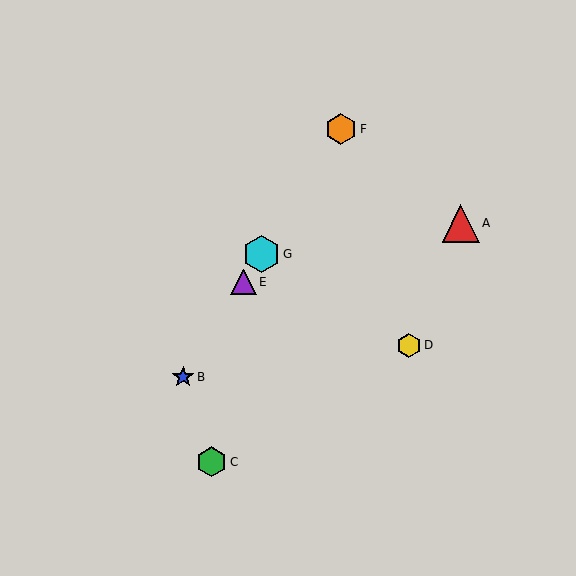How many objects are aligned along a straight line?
4 objects (B, E, F, G) are aligned along a straight line.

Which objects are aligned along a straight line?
Objects B, E, F, G are aligned along a straight line.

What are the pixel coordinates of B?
Object B is at (183, 377).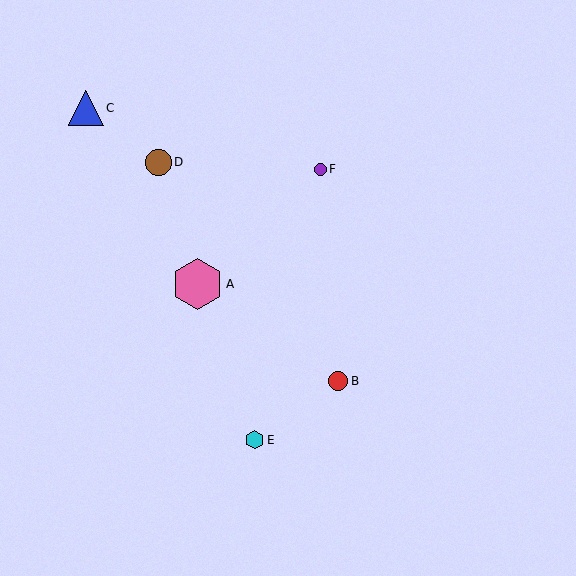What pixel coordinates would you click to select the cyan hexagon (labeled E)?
Click at (254, 440) to select the cyan hexagon E.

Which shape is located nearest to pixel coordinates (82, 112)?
The blue triangle (labeled C) at (86, 108) is nearest to that location.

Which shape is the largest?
The pink hexagon (labeled A) is the largest.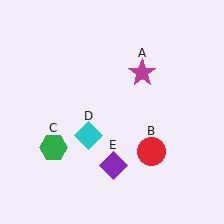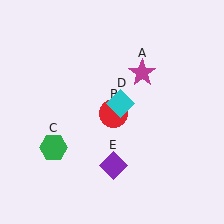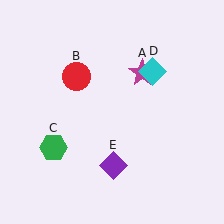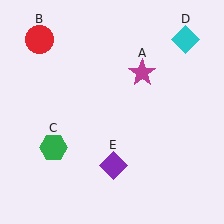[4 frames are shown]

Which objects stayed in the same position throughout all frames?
Magenta star (object A) and green hexagon (object C) and purple diamond (object E) remained stationary.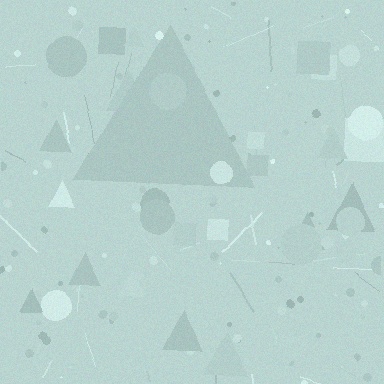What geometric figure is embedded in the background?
A triangle is embedded in the background.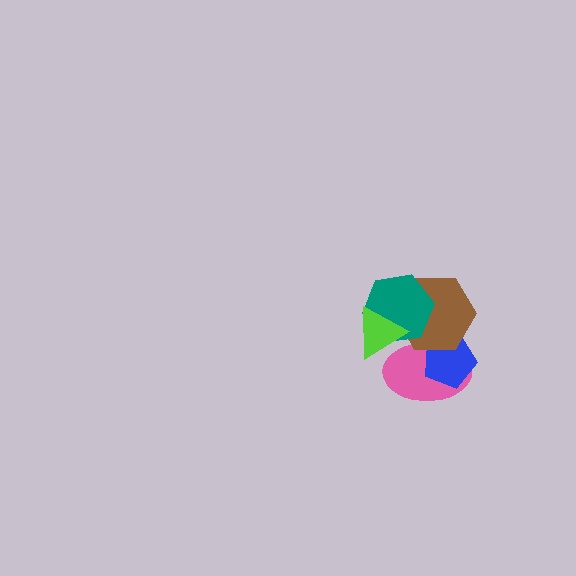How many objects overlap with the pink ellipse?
4 objects overlap with the pink ellipse.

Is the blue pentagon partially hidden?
Yes, it is partially covered by another shape.